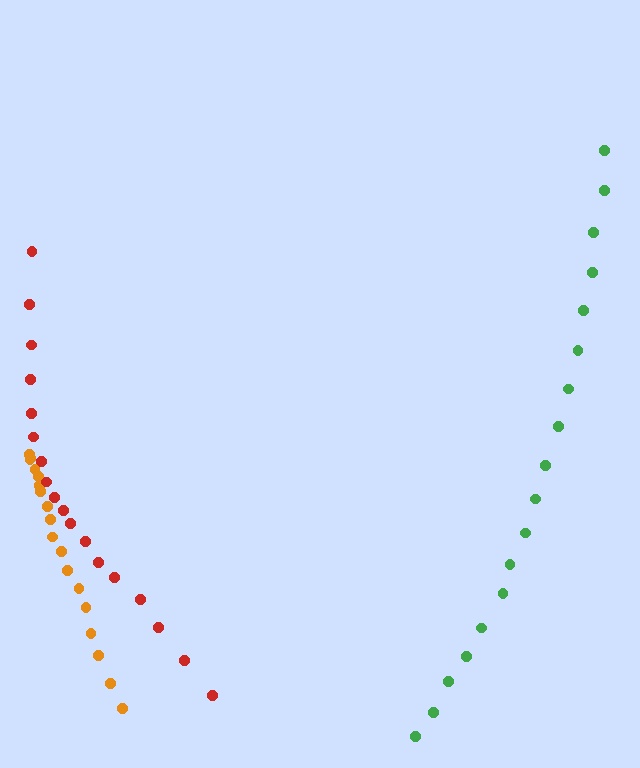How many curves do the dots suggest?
There are 3 distinct paths.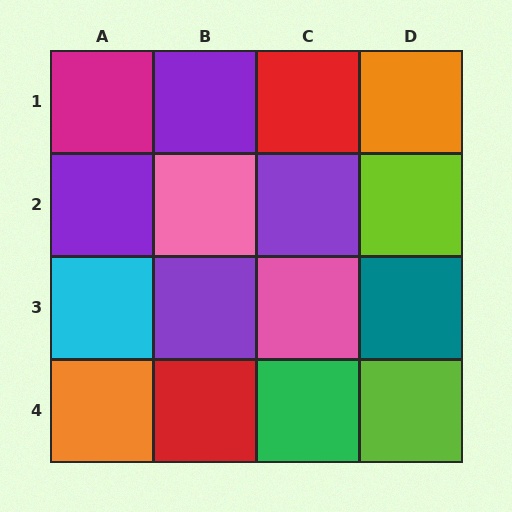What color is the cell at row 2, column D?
Lime.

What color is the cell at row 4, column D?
Lime.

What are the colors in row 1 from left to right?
Magenta, purple, red, orange.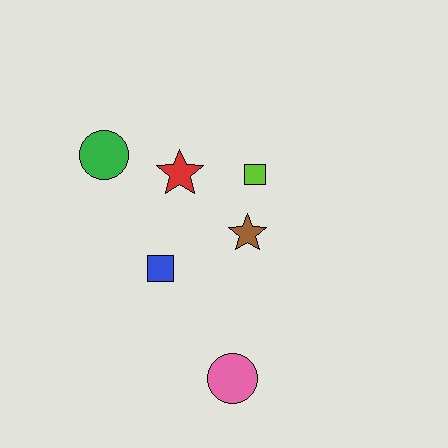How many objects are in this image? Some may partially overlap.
There are 6 objects.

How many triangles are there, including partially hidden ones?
There are no triangles.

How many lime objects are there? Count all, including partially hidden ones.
There is 1 lime object.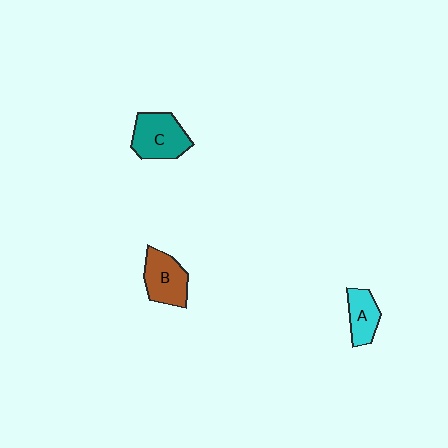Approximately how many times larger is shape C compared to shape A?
Approximately 1.5 times.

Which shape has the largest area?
Shape C (teal).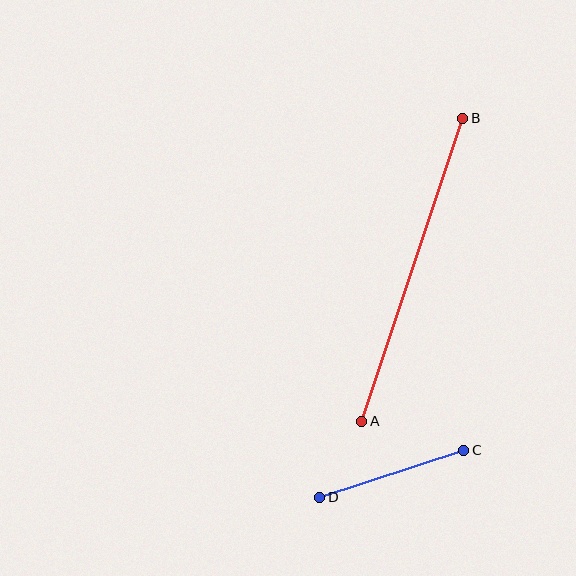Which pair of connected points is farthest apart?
Points A and B are farthest apart.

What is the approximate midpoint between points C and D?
The midpoint is at approximately (392, 474) pixels.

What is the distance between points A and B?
The distance is approximately 319 pixels.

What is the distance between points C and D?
The distance is approximately 152 pixels.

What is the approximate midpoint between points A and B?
The midpoint is at approximately (412, 270) pixels.